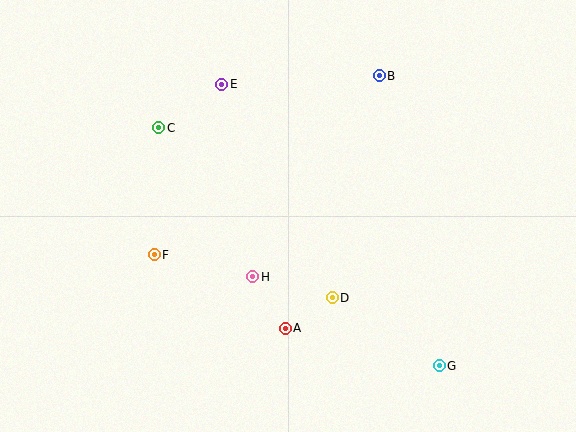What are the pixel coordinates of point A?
Point A is at (285, 328).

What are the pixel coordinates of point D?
Point D is at (332, 298).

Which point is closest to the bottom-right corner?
Point G is closest to the bottom-right corner.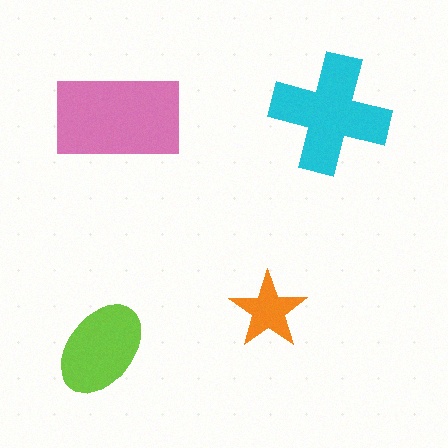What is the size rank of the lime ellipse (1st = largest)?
3rd.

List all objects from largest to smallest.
The pink rectangle, the cyan cross, the lime ellipse, the orange star.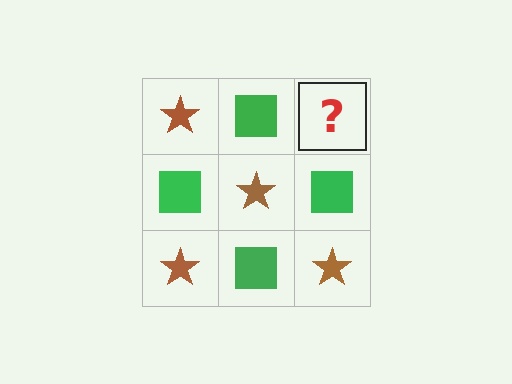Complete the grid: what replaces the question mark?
The question mark should be replaced with a brown star.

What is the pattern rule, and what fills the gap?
The rule is that it alternates brown star and green square in a checkerboard pattern. The gap should be filled with a brown star.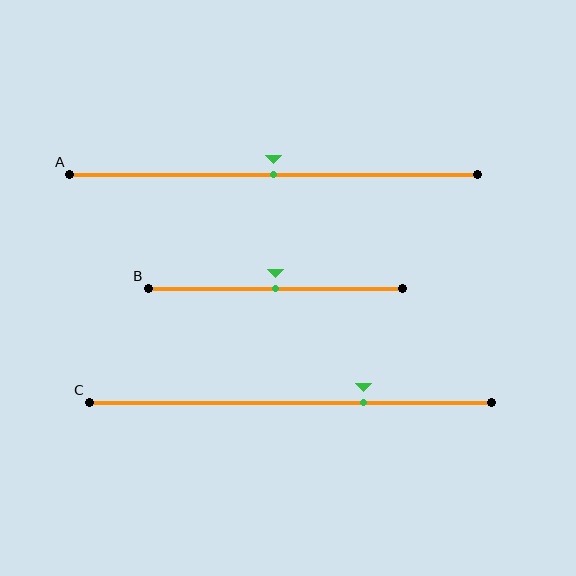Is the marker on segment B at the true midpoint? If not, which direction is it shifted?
Yes, the marker on segment B is at the true midpoint.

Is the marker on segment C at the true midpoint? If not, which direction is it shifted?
No, the marker on segment C is shifted to the right by about 18% of the segment length.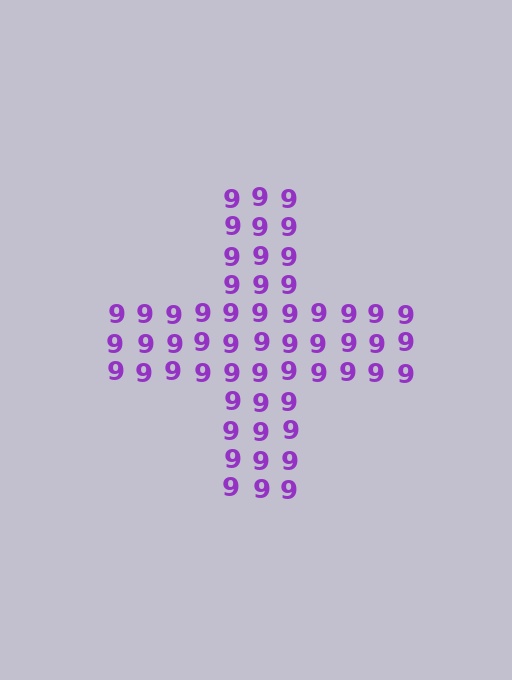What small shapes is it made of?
It is made of small digit 9's.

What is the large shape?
The large shape is a cross.